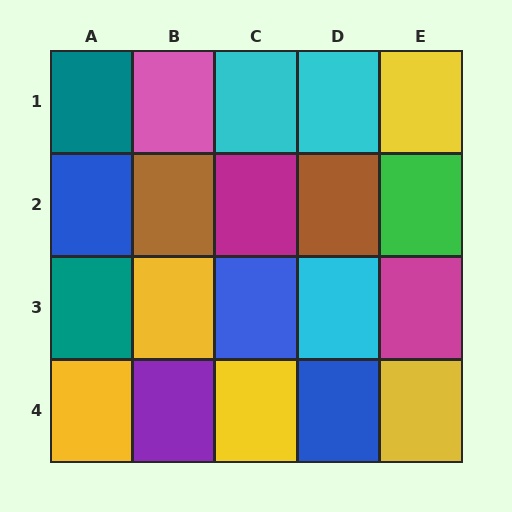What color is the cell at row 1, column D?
Cyan.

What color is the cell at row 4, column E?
Yellow.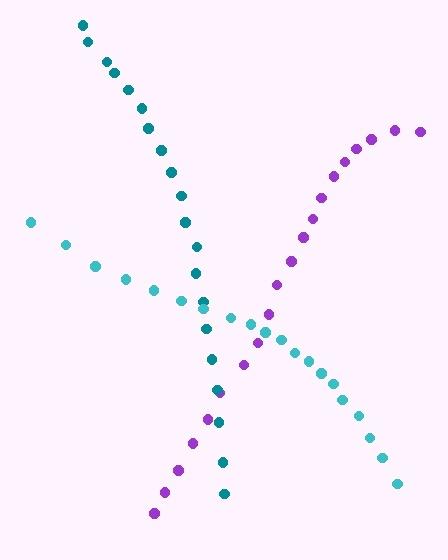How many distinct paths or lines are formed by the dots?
There are 3 distinct paths.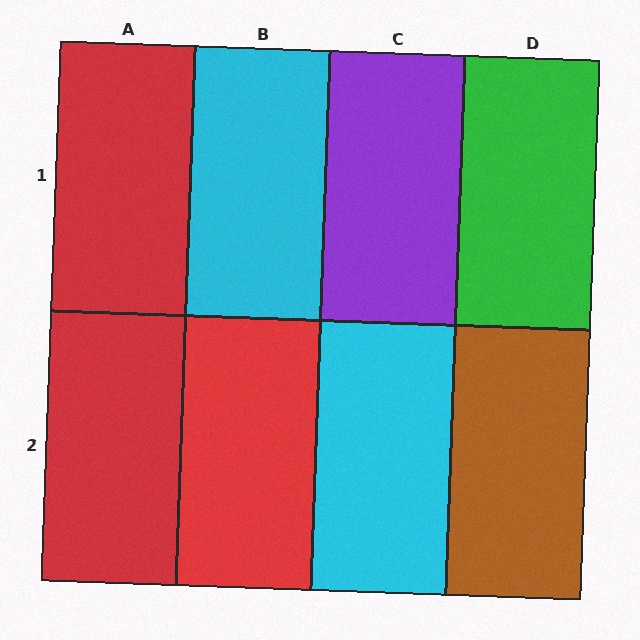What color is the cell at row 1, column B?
Cyan.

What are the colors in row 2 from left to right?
Red, red, cyan, brown.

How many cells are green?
1 cell is green.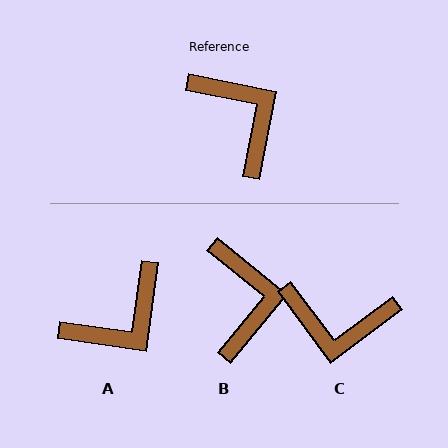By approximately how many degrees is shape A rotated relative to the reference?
Approximately 87 degrees clockwise.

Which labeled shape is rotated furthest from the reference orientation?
C, about 132 degrees away.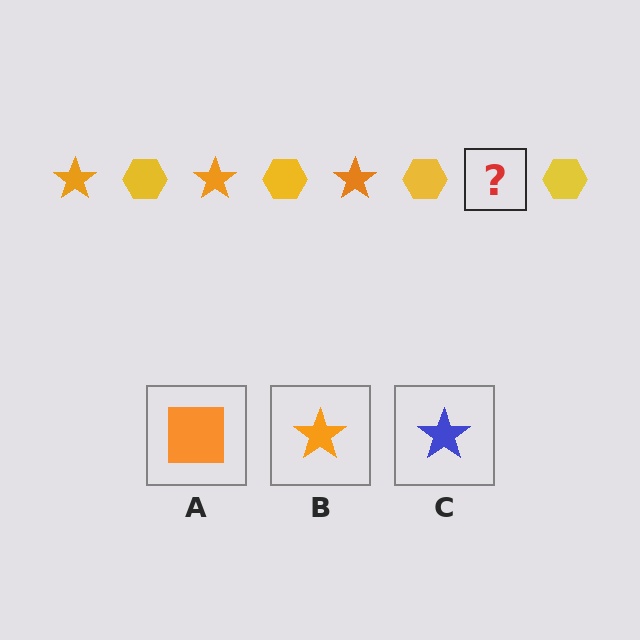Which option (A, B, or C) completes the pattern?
B.